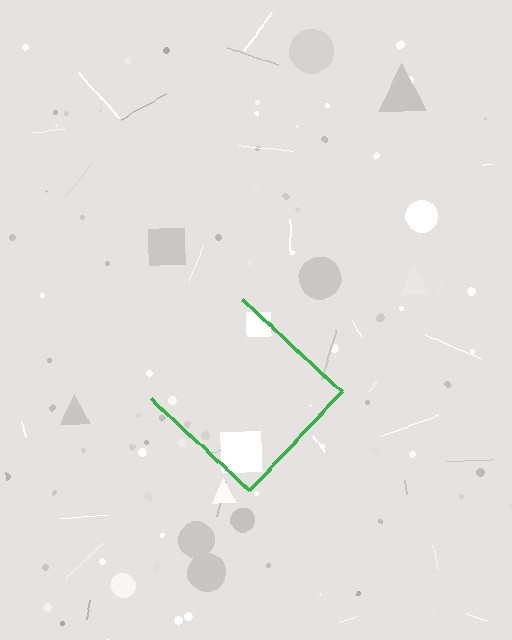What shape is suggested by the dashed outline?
The dashed outline suggests a diamond.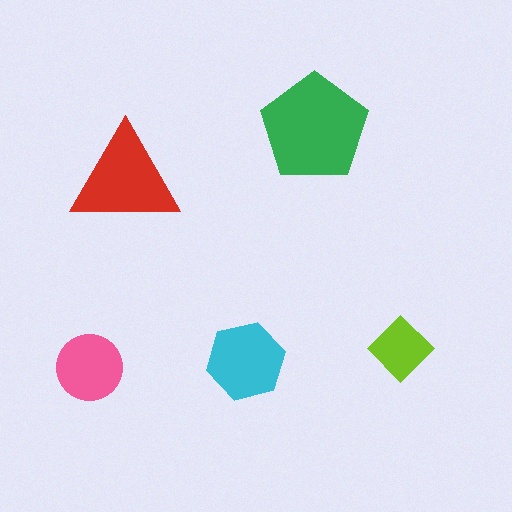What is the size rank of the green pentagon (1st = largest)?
1st.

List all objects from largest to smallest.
The green pentagon, the red triangle, the cyan hexagon, the pink circle, the lime diamond.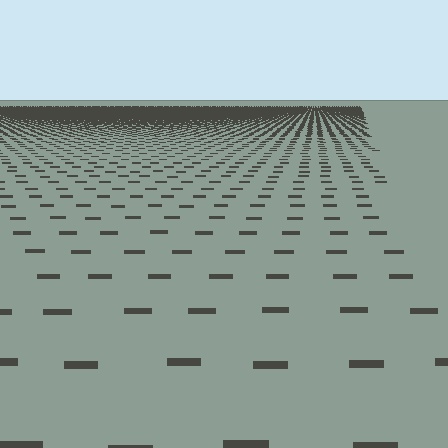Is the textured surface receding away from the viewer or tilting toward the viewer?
The surface is receding away from the viewer. Texture elements get smaller and denser toward the top.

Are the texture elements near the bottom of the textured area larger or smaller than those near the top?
Larger. Near the bottom, elements are closer to the viewer and appear at a bigger on-screen size.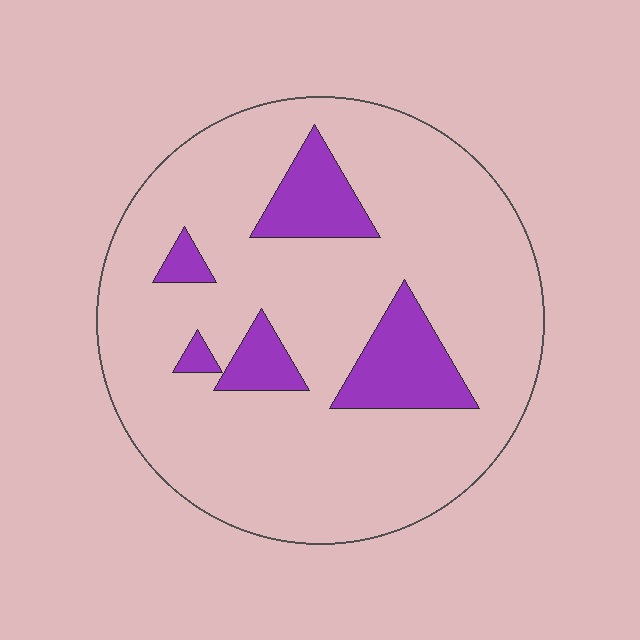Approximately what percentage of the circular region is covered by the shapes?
Approximately 15%.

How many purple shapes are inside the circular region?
5.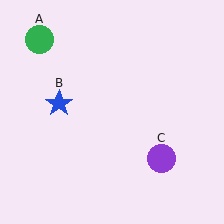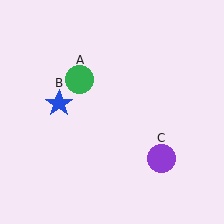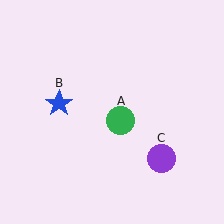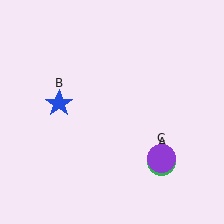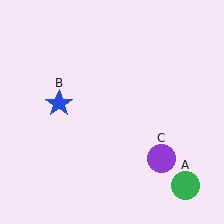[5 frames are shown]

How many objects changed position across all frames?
1 object changed position: green circle (object A).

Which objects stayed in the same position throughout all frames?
Blue star (object B) and purple circle (object C) remained stationary.